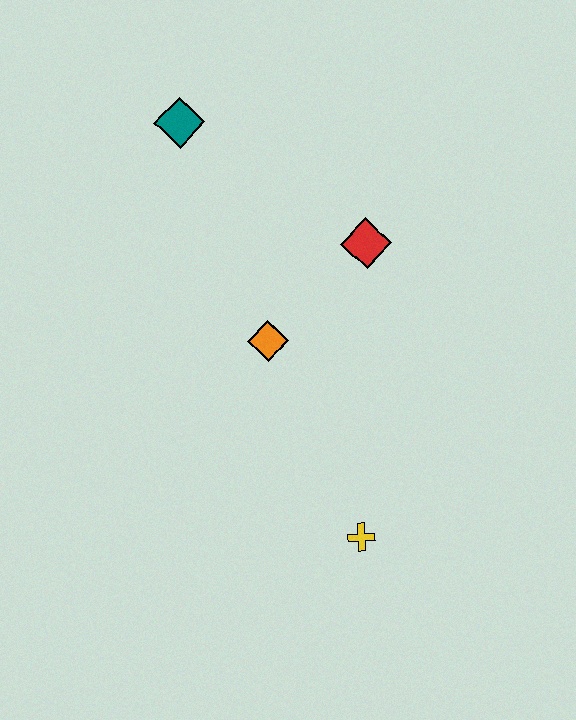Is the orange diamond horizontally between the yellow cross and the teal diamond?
Yes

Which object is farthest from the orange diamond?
The teal diamond is farthest from the orange diamond.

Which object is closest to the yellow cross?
The orange diamond is closest to the yellow cross.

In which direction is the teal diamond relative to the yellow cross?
The teal diamond is above the yellow cross.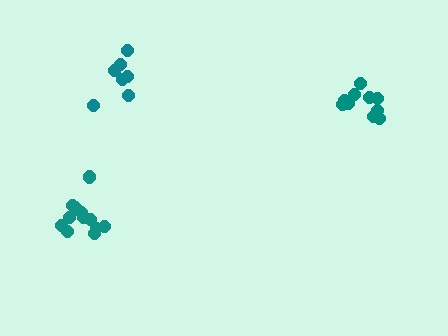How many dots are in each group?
Group 1: 7 dots, Group 2: 10 dots, Group 3: 12 dots (29 total).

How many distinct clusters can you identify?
There are 3 distinct clusters.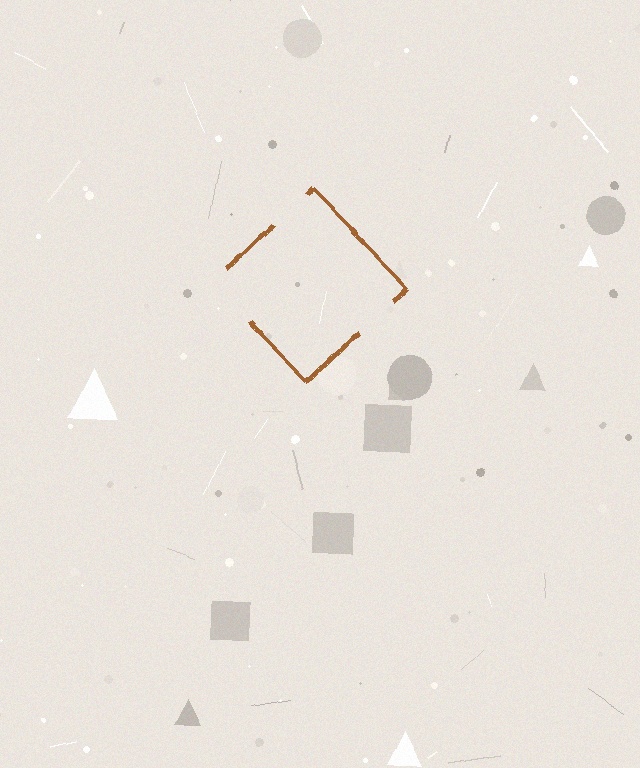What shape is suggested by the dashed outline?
The dashed outline suggests a diamond.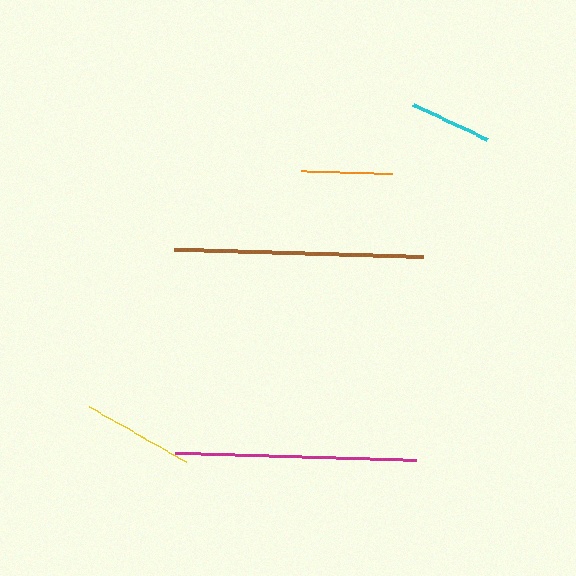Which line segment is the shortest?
The cyan line is the shortest at approximately 82 pixels.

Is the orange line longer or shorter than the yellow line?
The yellow line is longer than the orange line.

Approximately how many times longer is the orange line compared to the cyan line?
The orange line is approximately 1.1 times the length of the cyan line.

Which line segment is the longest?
The brown line is the longest at approximately 249 pixels.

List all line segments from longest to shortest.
From longest to shortest: brown, magenta, yellow, orange, cyan.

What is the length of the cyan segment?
The cyan segment is approximately 82 pixels long.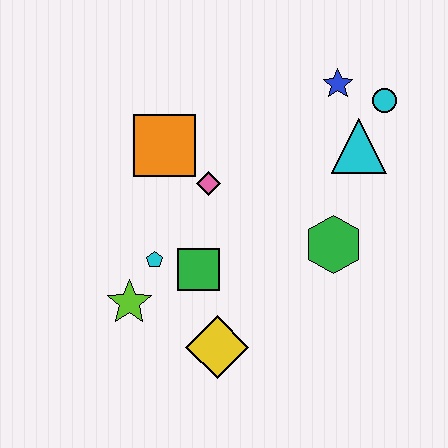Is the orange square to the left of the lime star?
No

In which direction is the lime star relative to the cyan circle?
The lime star is to the left of the cyan circle.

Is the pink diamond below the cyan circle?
Yes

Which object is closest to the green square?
The cyan pentagon is closest to the green square.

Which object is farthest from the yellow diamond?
The cyan circle is farthest from the yellow diamond.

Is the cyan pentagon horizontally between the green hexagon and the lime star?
Yes